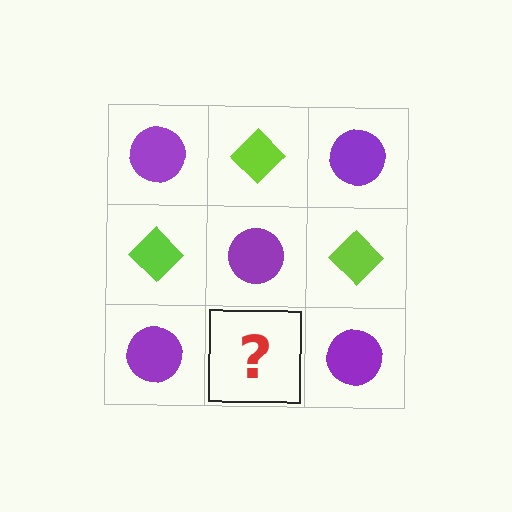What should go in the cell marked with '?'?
The missing cell should contain a lime diamond.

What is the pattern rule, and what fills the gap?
The rule is that it alternates purple circle and lime diamond in a checkerboard pattern. The gap should be filled with a lime diamond.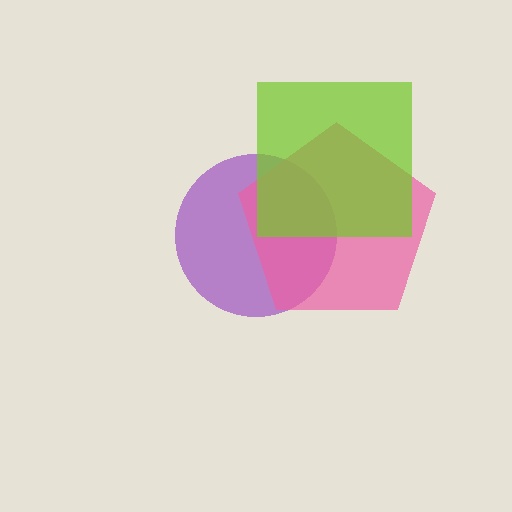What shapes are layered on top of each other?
The layered shapes are: a purple circle, a pink pentagon, a lime square.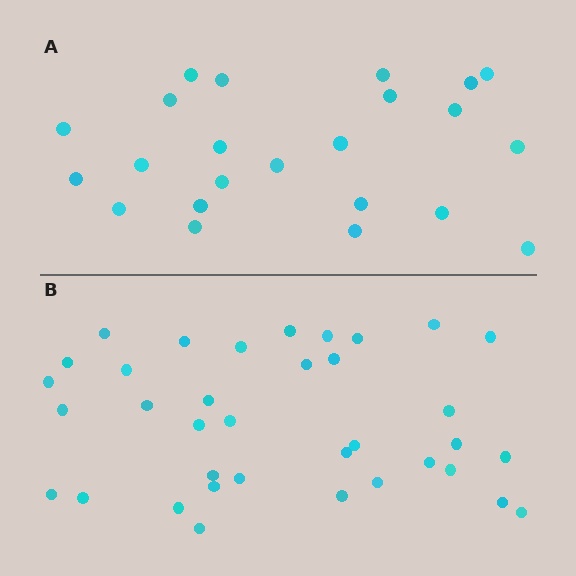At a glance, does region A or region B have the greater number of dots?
Region B (the bottom region) has more dots.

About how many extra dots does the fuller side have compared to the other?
Region B has approximately 15 more dots than region A.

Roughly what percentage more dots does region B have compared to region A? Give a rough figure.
About 55% more.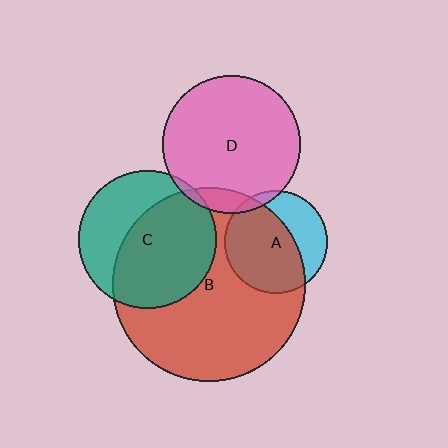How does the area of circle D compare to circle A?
Approximately 1.8 times.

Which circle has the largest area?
Circle B (red).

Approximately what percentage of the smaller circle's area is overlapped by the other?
Approximately 60%.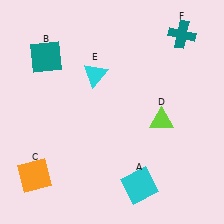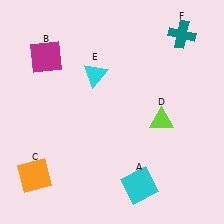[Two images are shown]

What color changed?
The square (B) changed from teal in Image 1 to magenta in Image 2.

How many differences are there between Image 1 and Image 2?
There is 1 difference between the two images.